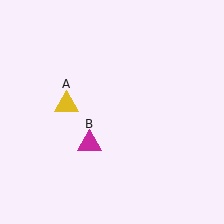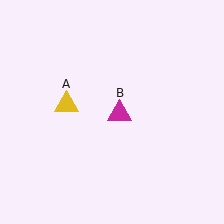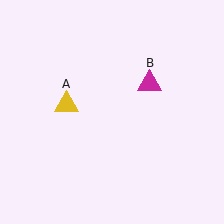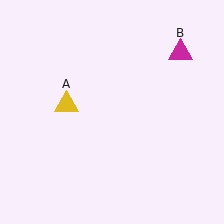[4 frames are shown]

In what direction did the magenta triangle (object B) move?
The magenta triangle (object B) moved up and to the right.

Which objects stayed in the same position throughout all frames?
Yellow triangle (object A) remained stationary.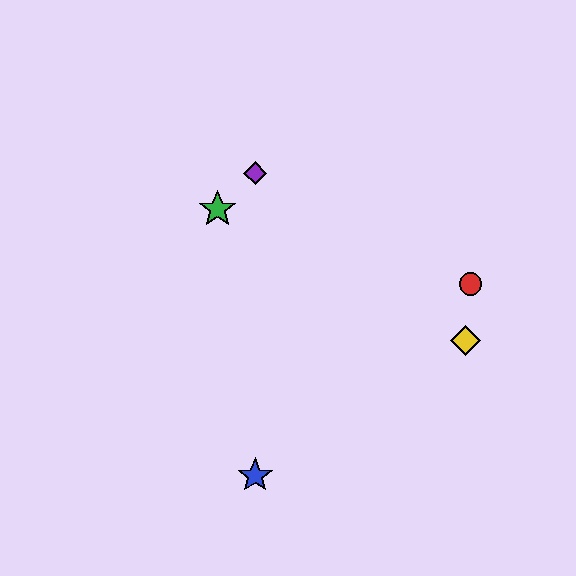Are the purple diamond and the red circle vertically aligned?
No, the purple diamond is at x≈255 and the red circle is at x≈470.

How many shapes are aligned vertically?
2 shapes (the blue star, the purple diamond) are aligned vertically.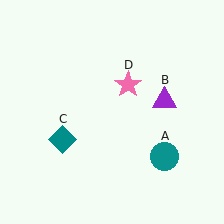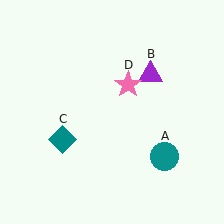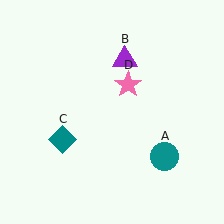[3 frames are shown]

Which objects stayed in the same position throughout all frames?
Teal circle (object A) and teal diamond (object C) and pink star (object D) remained stationary.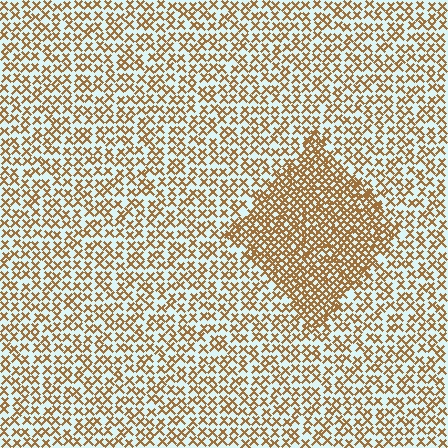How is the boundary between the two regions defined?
The boundary is defined by a change in element density (approximately 2.1x ratio). All elements are the same color, size, and shape.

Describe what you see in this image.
The image contains small brown elements arranged at two different densities. A diamond-shaped region is visible where the elements are more densely packed than the surrounding area.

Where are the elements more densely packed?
The elements are more densely packed inside the diamond boundary.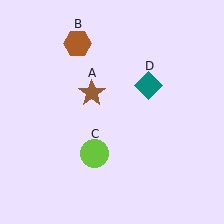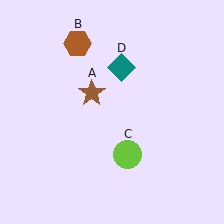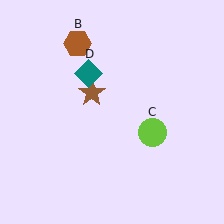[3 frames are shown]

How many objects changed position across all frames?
2 objects changed position: lime circle (object C), teal diamond (object D).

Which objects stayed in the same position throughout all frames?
Brown star (object A) and brown hexagon (object B) remained stationary.